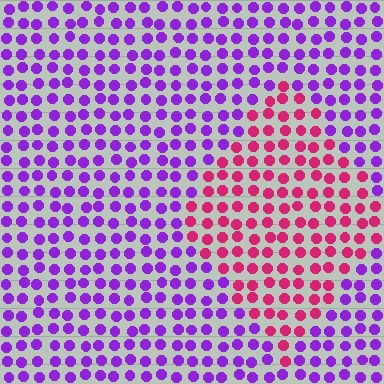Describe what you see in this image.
The image is filled with small purple elements in a uniform arrangement. A diamond-shaped region is visible where the elements are tinted to a slightly different hue, forming a subtle color boundary.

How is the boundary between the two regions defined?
The boundary is defined purely by a slight shift in hue (about 57 degrees). Spacing, size, and orientation are identical on both sides.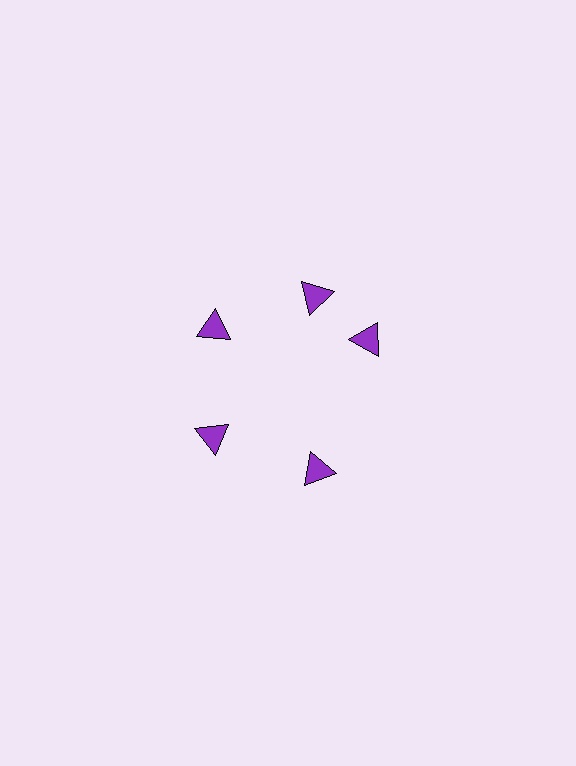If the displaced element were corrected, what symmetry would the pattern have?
It would have 5-fold rotational symmetry — the pattern would map onto itself every 72 degrees.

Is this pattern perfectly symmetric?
No. The 5 purple triangles are arranged in a ring, but one element near the 3 o'clock position is rotated out of alignment along the ring, breaking the 5-fold rotational symmetry.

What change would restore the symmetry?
The symmetry would be restored by rotating it back into even spacing with its neighbors so that all 5 triangles sit at equal angles and equal distance from the center.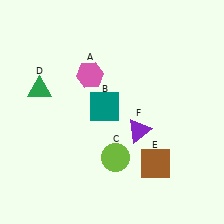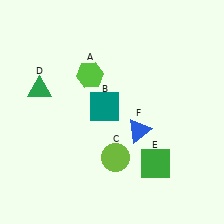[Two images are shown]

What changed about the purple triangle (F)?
In Image 1, F is purple. In Image 2, it changed to blue.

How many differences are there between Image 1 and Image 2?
There are 3 differences between the two images.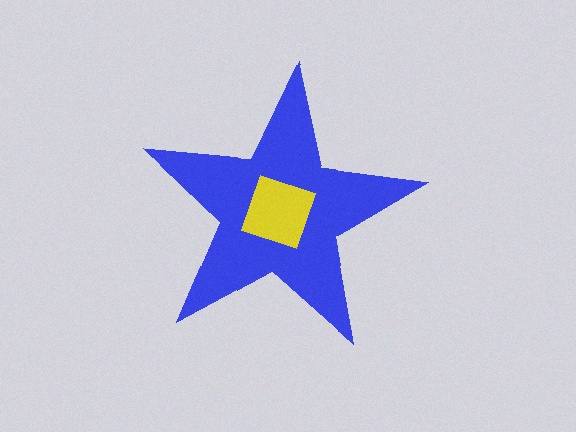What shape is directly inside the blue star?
The yellow diamond.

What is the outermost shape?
The blue star.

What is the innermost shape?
The yellow diamond.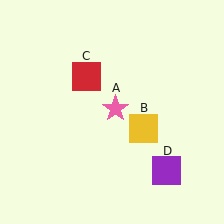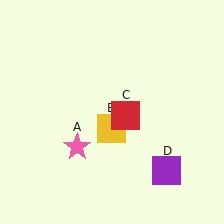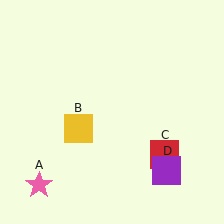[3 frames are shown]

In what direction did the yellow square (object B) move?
The yellow square (object B) moved left.